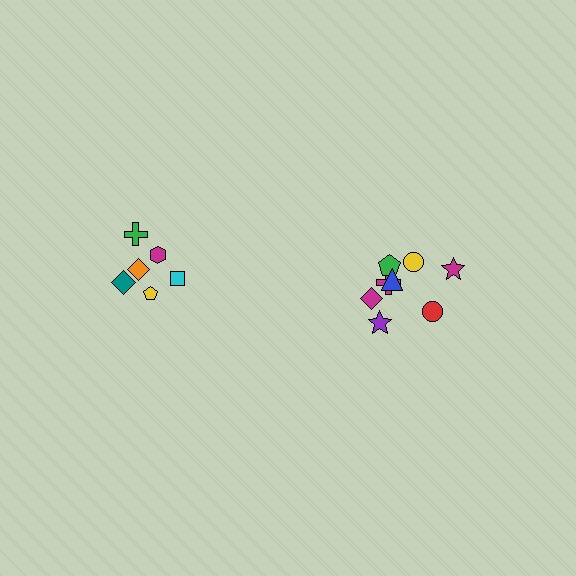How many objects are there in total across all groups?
There are 14 objects.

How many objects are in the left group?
There are 6 objects.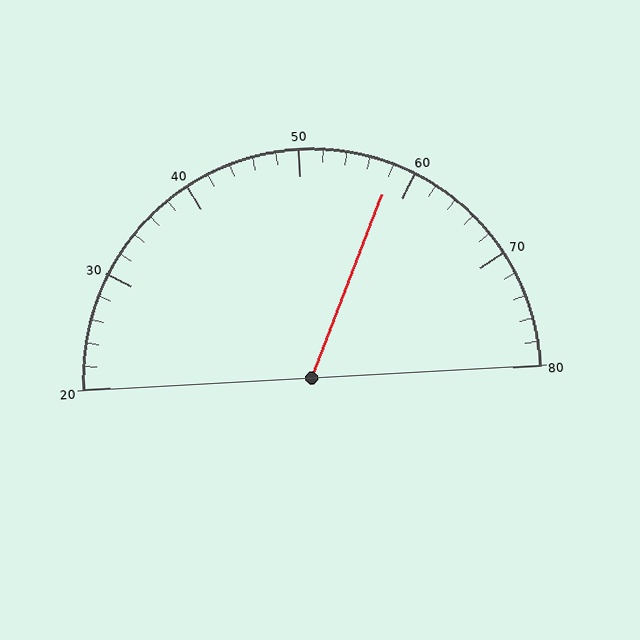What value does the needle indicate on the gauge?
The needle indicates approximately 58.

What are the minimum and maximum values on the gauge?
The gauge ranges from 20 to 80.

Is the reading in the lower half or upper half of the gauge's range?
The reading is in the upper half of the range (20 to 80).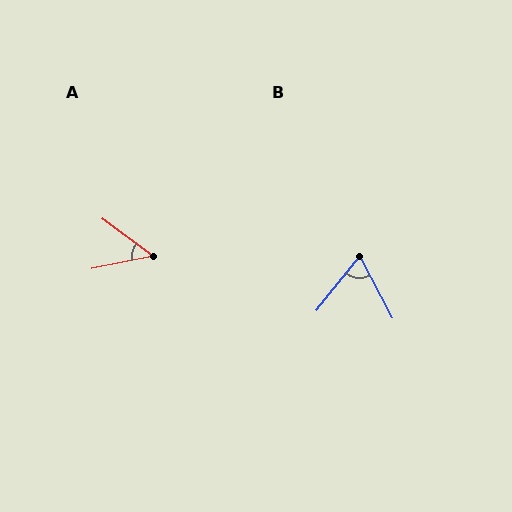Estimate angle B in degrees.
Approximately 66 degrees.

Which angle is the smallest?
A, at approximately 48 degrees.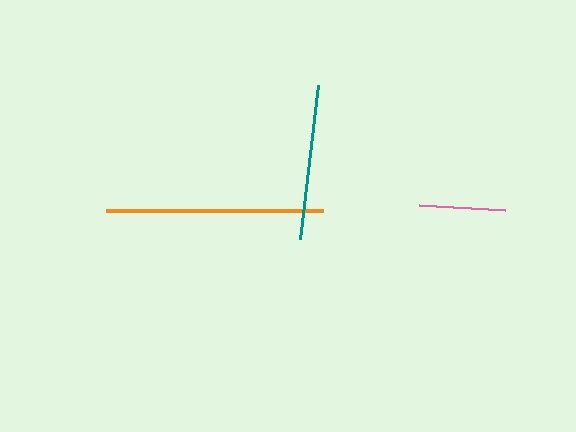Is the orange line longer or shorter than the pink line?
The orange line is longer than the pink line.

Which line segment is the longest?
The orange line is the longest at approximately 217 pixels.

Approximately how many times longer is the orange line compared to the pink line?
The orange line is approximately 2.5 times the length of the pink line.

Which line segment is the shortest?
The pink line is the shortest at approximately 86 pixels.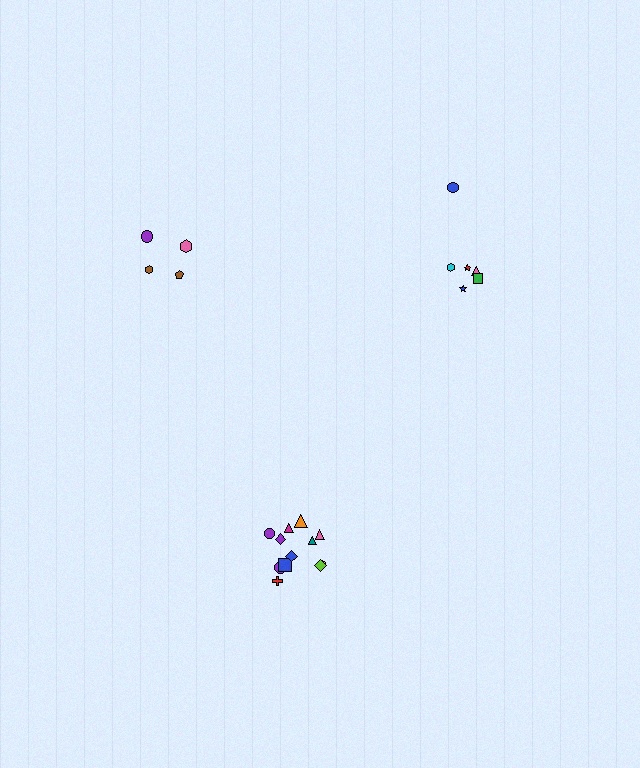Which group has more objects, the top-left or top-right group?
The top-right group.